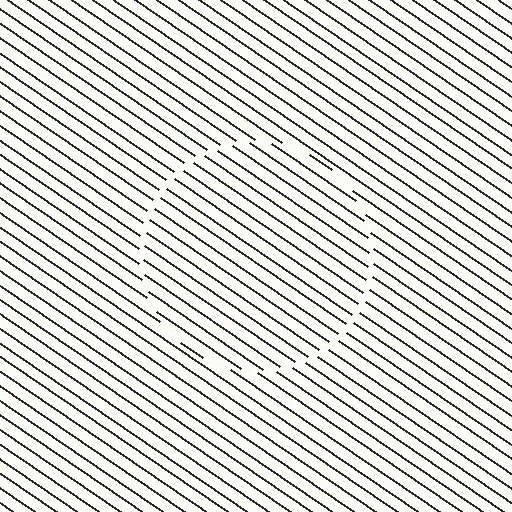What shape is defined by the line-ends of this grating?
An illusory circle. The interior of the shape contains the same grating, shifted by half a period — the contour is defined by the phase discontinuity where line-ends from the inner and outer gratings abut.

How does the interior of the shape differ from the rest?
The interior of the shape contains the same grating, shifted by half a period — the contour is defined by the phase discontinuity where line-ends from the inner and outer gratings abut.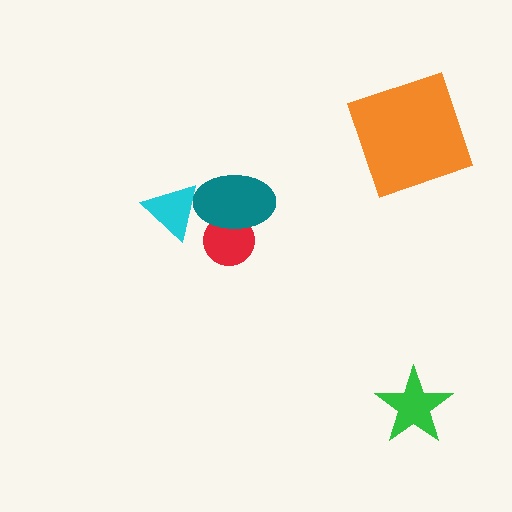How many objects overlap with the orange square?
0 objects overlap with the orange square.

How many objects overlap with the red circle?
1 object overlaps with the red circle.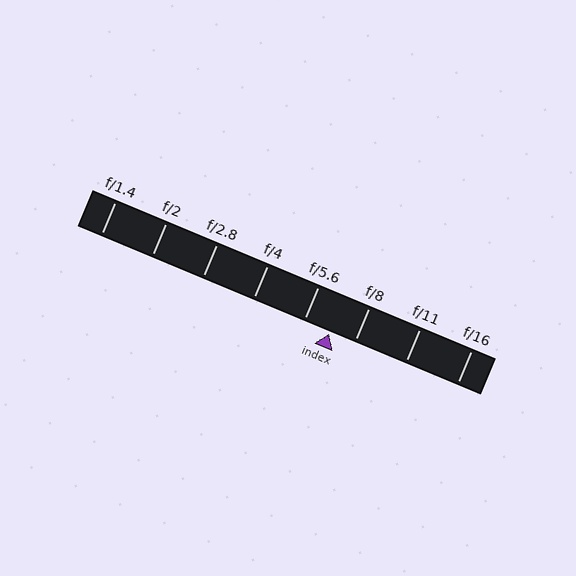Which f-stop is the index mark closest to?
The index mark is closest to f/8.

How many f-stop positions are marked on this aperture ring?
There are 8 f-stop positions marked.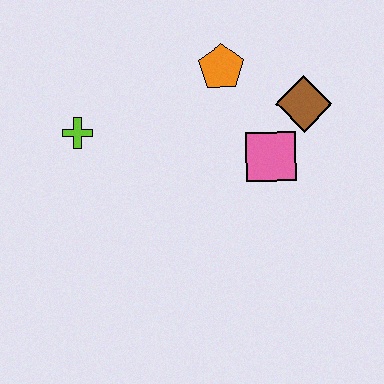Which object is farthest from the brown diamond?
The lime cross is farthest from the brown diamond.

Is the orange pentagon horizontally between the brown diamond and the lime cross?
Yes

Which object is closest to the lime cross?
The orange pentagon is closest to the lime cross.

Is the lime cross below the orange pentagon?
Yes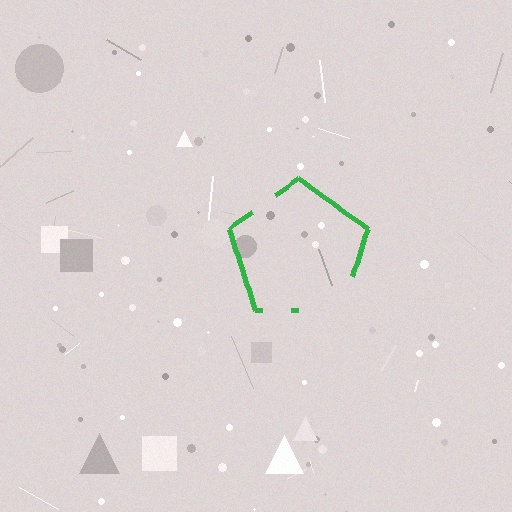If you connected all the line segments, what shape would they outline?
They would outline a pentagon.